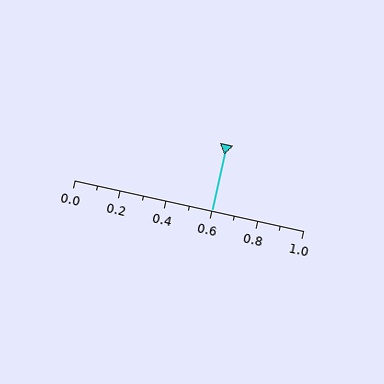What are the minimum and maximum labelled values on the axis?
The axis runs from 0.0 to 1.0.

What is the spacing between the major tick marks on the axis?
The major ticks are spaced 0.2 apart.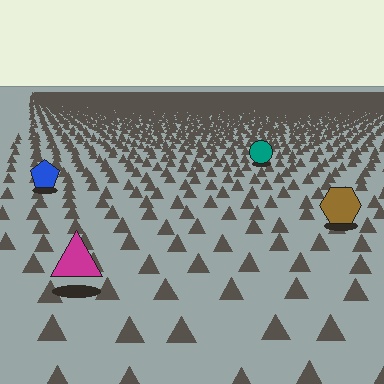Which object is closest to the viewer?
The magenta triangle is closest. The texture marks near it are larger and more spread out.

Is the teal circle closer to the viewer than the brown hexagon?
No. The brown hexagon is closer — you can tell from the texture gradient: the ground texture is coarser near it.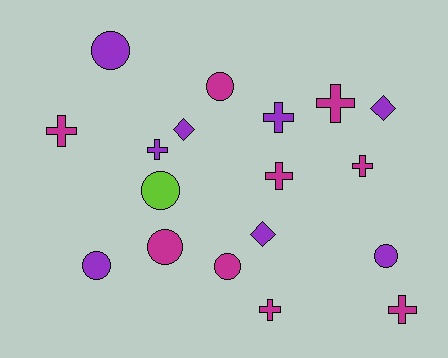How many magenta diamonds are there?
There are no magenta diamonds.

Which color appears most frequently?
Magenta, with 9 objects.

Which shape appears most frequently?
Cross, with 8 objects.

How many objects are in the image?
There are 18 objects.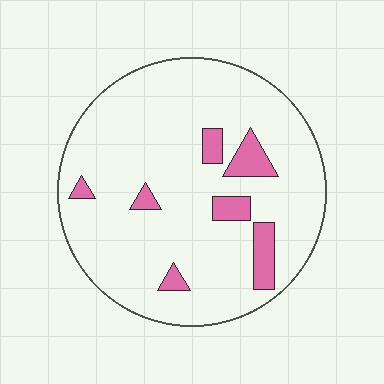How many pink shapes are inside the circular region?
7.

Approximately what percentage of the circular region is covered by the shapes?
Approximately 10%.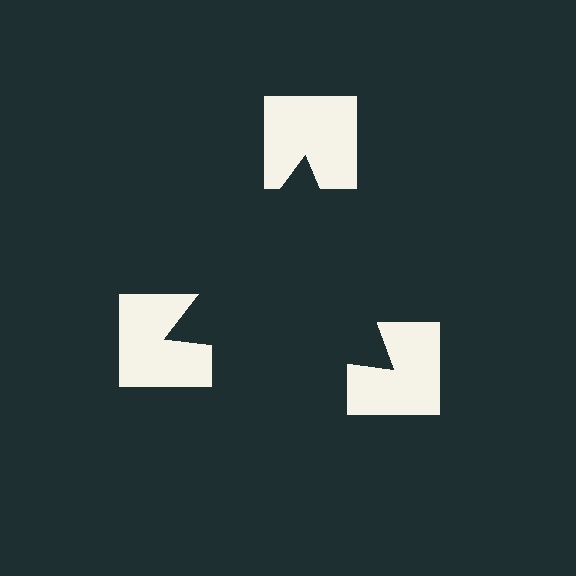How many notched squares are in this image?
There are 3 — one at each vertex of the illusory triangle.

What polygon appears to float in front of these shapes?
An illusory triangle — its edges are inferred from the aligned wedge cuts in the notched squares, not physically drawn.